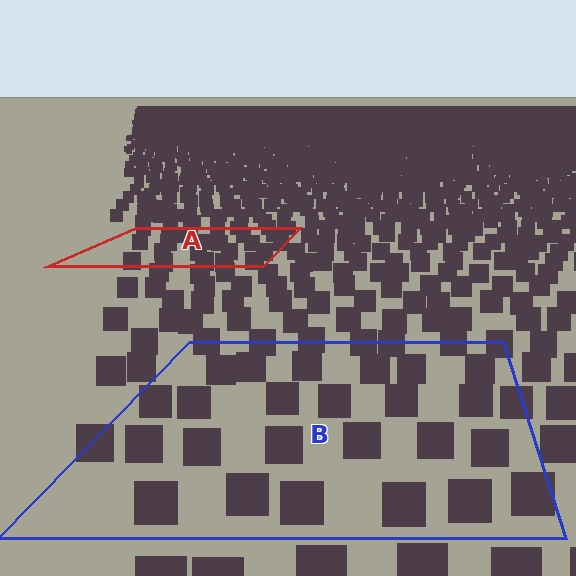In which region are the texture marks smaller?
The texture marks are smaller in region A, because it is farther away.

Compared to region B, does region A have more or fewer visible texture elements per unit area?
Region A has more texture elements per unit area — they are packed more densely because it is farther away.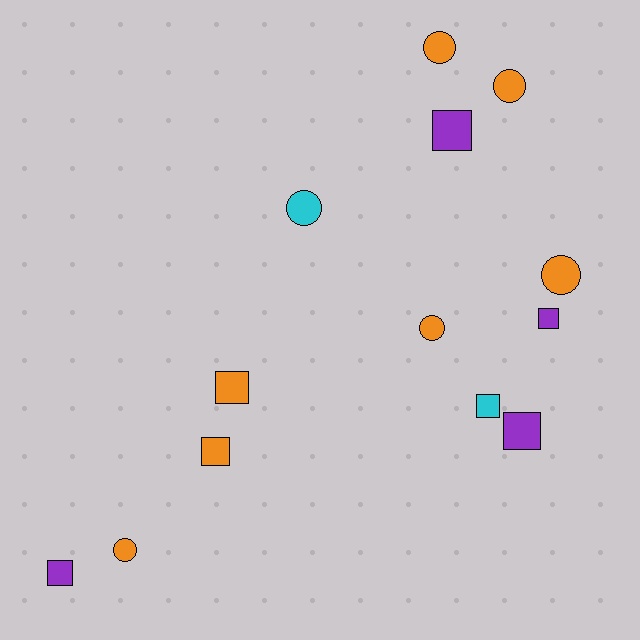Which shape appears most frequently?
Square, with 7 objects.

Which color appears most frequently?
Orange, with 7 objects.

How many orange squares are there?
There are 2 orange squares.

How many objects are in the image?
There are 13 objects.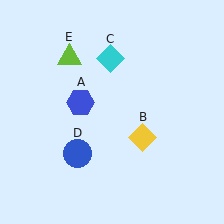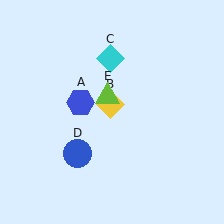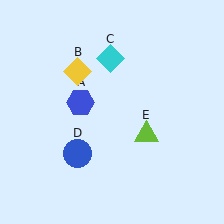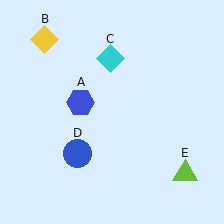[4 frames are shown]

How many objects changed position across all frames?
2 objects changed position: yellow diamond (object B), lime triangle (object E).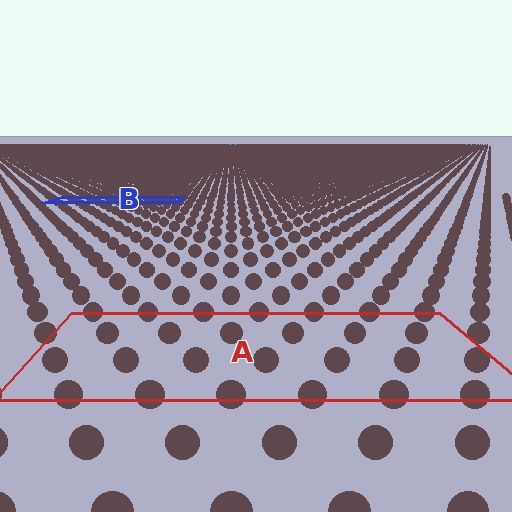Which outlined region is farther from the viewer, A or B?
Region B is farther from the viewer — the texture elements inside it appear smaller and more densely packed.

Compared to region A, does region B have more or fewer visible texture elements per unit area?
Region B has more texture elements per unit area — they are packed more densely because it is farther away.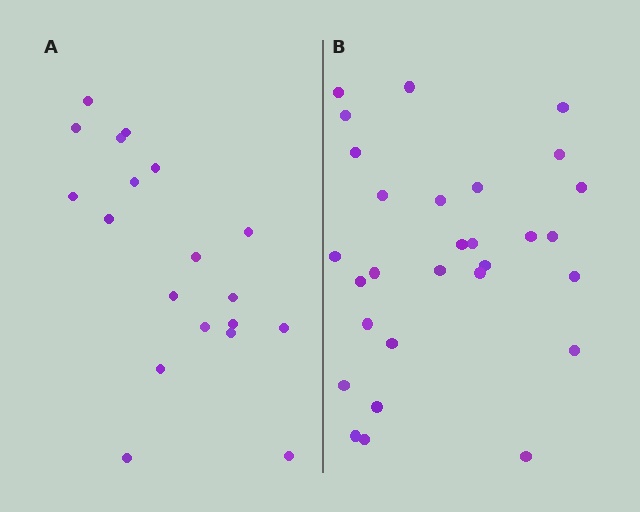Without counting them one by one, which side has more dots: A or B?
Region B (the right region) has more dots.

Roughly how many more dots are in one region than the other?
Region B has roughly 10 or so more dots than region A.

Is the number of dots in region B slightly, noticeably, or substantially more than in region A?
Region B has substantially more. The ratio is roughly 1.5 to 1.